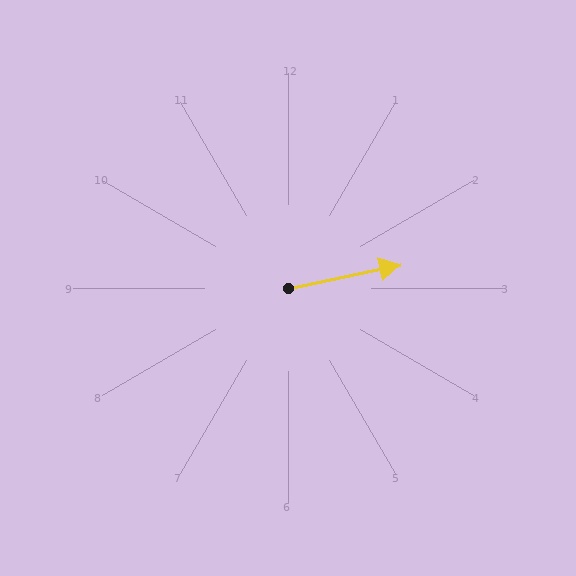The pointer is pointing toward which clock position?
Roughly 3 o'clock.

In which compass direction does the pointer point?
East.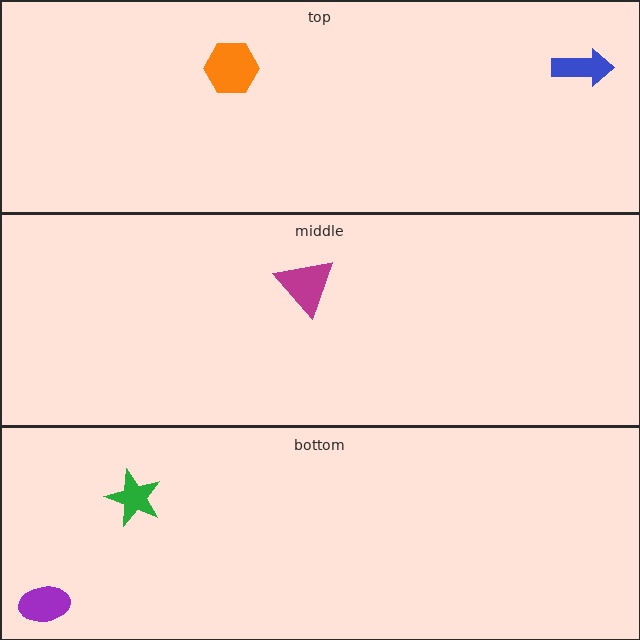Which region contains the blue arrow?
The top region.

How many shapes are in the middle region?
1.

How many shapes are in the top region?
2.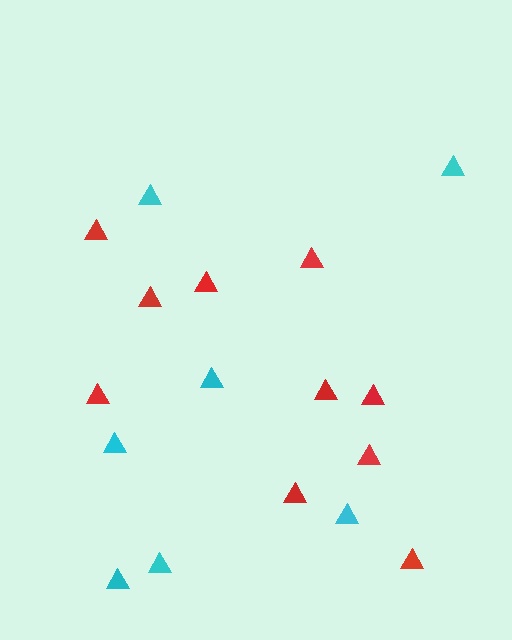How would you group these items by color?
There are 2 groups: one group of cyan triangles (7) and one group of red triangles (10).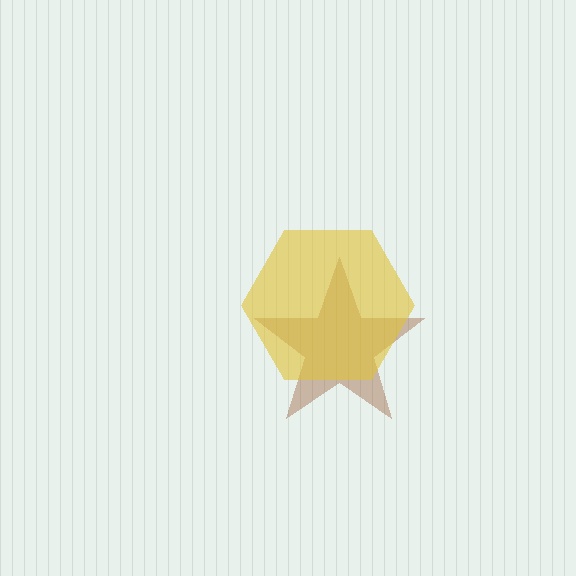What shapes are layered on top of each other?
The layered shapes are: a brown star, a yellow hexagon.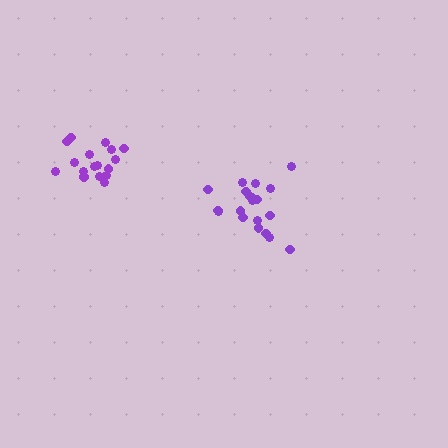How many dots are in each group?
Group 1: 20 dots, Group 2: 17 dots (37 total).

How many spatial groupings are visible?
There are 2 spatial groupings.